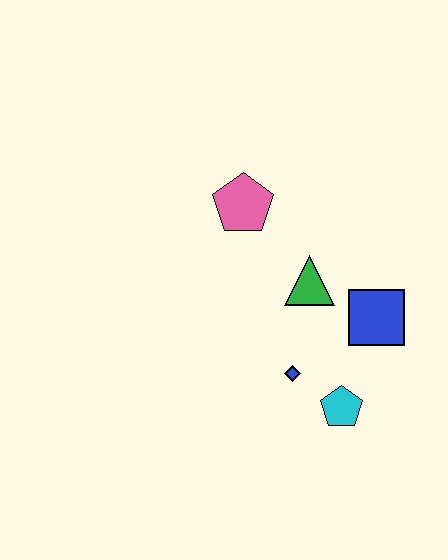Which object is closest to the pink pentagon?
The green triangle is closest to the pink pentagon.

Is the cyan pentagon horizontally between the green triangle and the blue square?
Yes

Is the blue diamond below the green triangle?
Yes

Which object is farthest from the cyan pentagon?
The pink pentagon is farthest from the cyan pentagon.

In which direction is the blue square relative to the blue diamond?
The blue square is to the right of the blue diamond.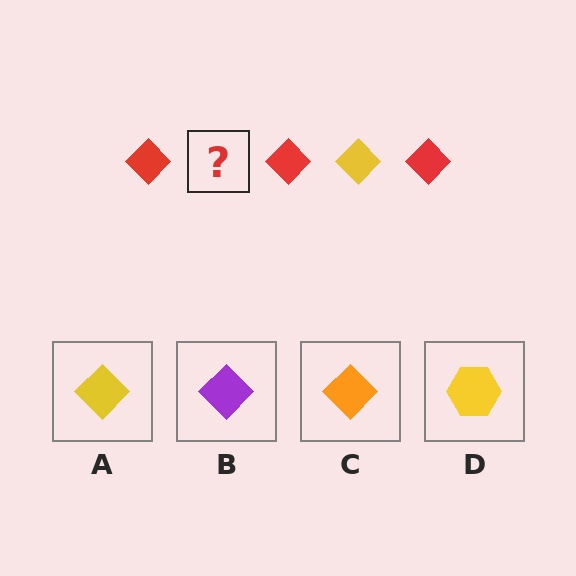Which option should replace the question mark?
Option A.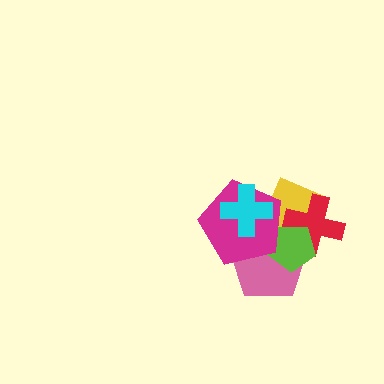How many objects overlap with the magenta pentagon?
4 objects overlap with the magenta pentagon.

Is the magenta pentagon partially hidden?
Yes, it is partially covered by another shape.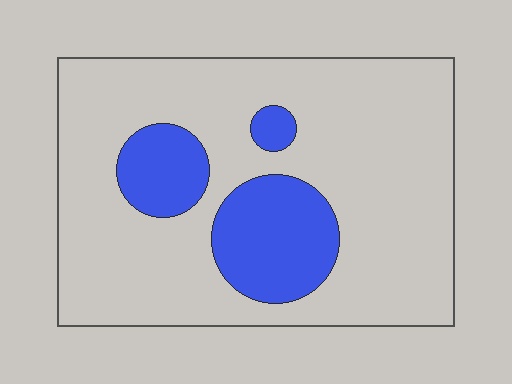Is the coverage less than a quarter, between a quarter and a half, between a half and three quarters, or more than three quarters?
Less than a quarter.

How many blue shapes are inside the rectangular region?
3.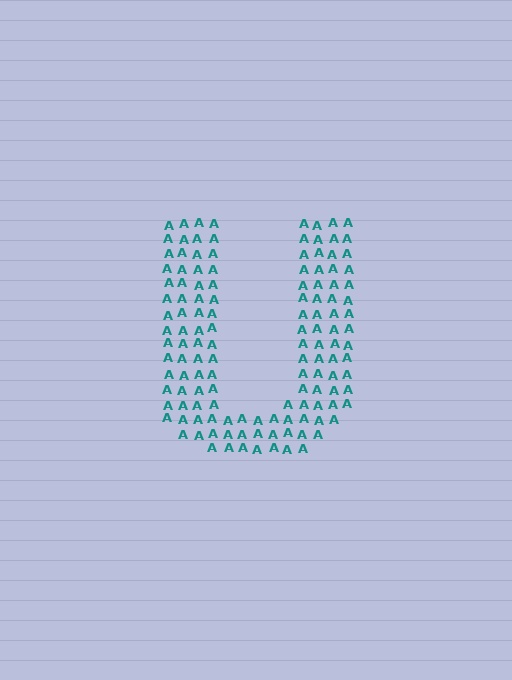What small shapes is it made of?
It is made of small letter A's.